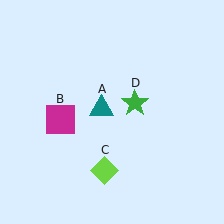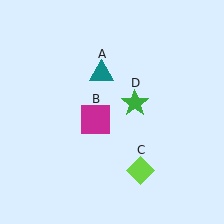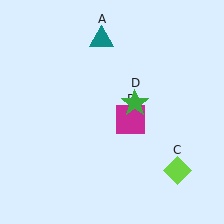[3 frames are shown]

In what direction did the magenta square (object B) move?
The magenta square (object B) moved right.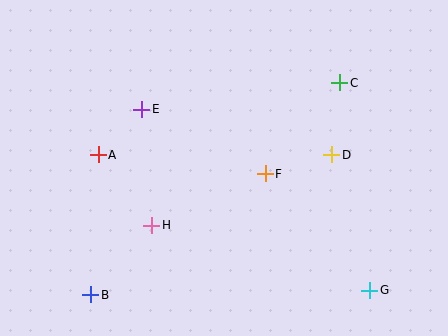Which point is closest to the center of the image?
Point F at (265, 174) is closest to the center.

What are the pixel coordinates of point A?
Point A is at (98, 155).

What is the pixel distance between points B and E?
The distance between B and E is 193 pixels.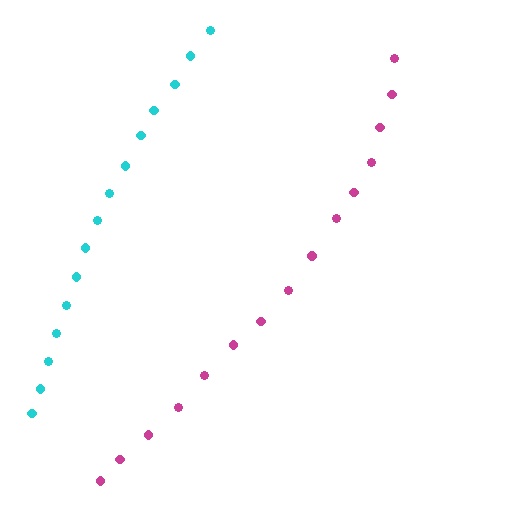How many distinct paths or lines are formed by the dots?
There are 2 distinct paths.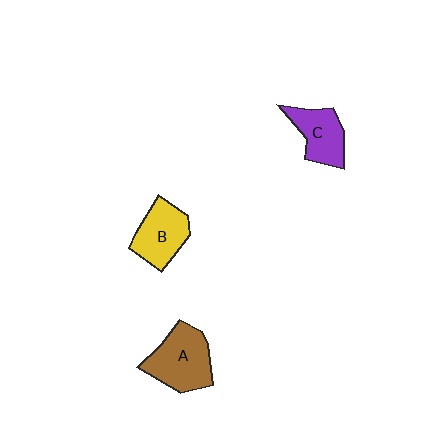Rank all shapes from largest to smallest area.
From largest to smallest: A (brown), B (yellow), C (purple).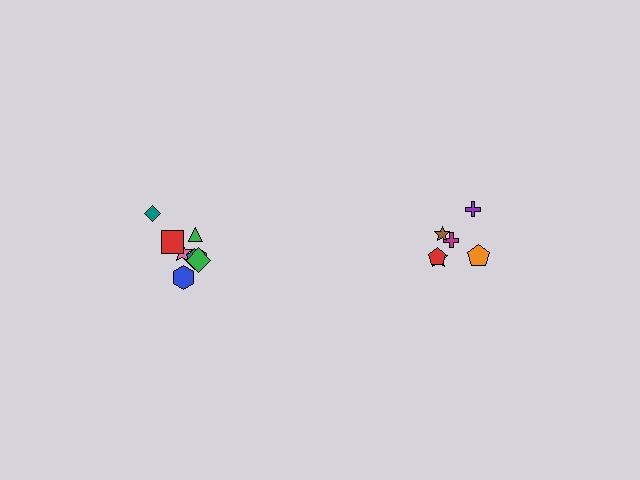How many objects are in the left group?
There are 8 objects.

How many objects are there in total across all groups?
There are 14 objects.